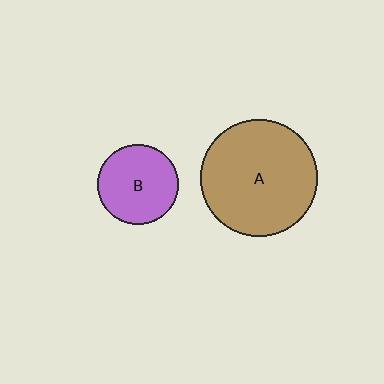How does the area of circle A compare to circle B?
Approximately 2.1 times.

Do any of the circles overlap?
No, none of the circles overlap.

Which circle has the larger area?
Circle A (brown).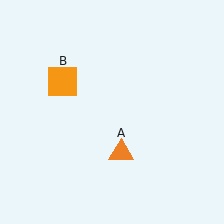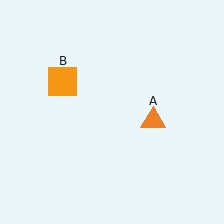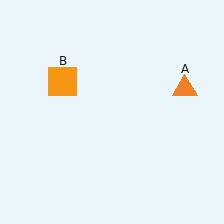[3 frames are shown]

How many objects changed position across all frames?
1 object changed position: orange triangle (object A).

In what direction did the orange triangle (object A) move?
The orange triangle (object A) moved up and to the right.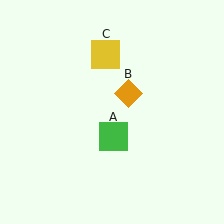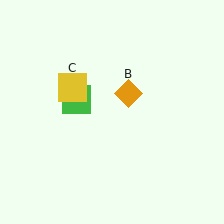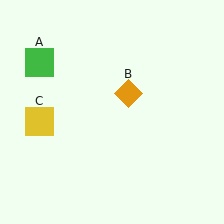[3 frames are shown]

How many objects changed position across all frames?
2 objects changed position: green square (object A), yellow square (object C).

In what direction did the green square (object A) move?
The green square (object A) moved up and to the left.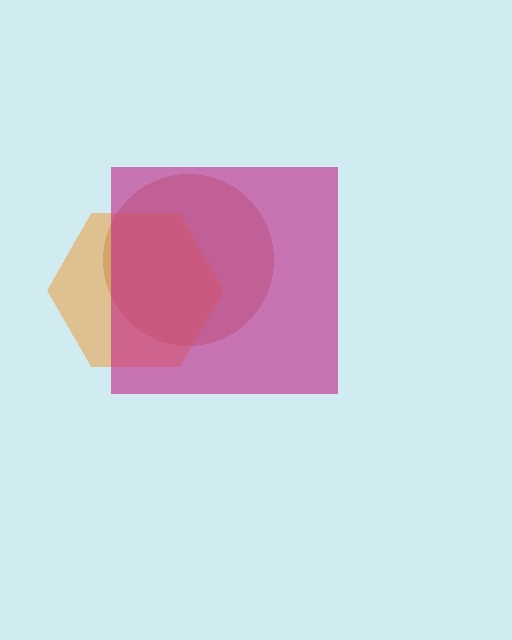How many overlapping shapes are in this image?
There are 3 overlapping shapes in the image.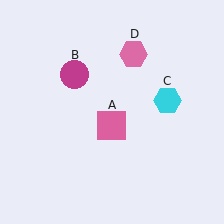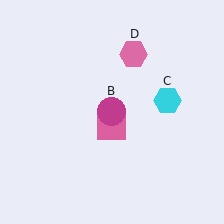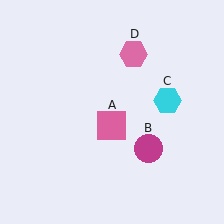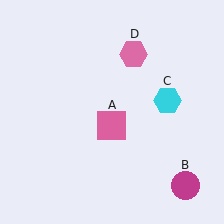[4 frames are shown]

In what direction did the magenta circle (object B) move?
The magenta circle (object B) moved down and to the right.